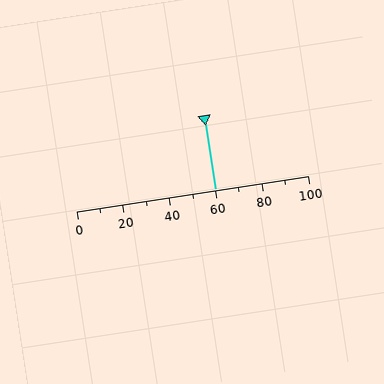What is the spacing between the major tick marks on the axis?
The major ticks are spaced 20 apart.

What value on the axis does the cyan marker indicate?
The marker indicates approximately 60.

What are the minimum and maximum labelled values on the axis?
The axis runs from 0 to 100.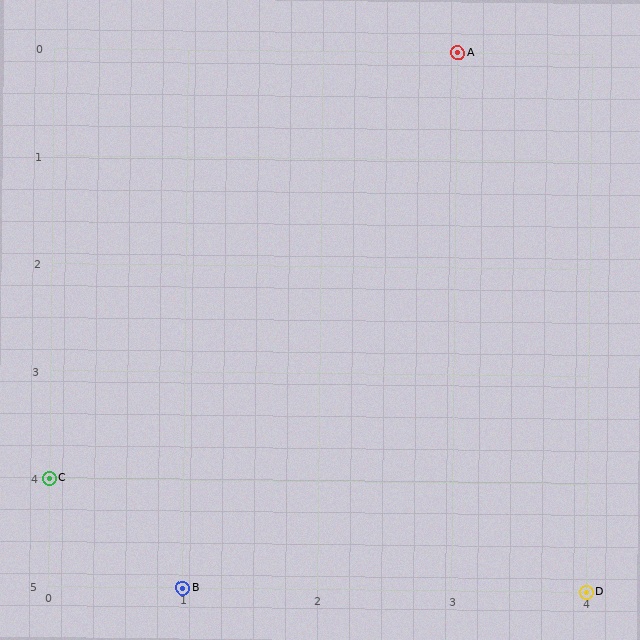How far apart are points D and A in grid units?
Points D and A are 1 column and 5 rows apart (about 5.1 grid units diagonally).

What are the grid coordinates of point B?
Point B is at grid coordinates (1, 5).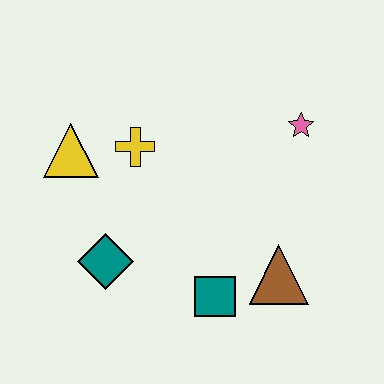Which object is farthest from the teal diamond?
The pink star is farthest from the teal diamond.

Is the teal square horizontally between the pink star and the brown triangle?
No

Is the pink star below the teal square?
No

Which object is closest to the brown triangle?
The teal square is closest to the brown triangle.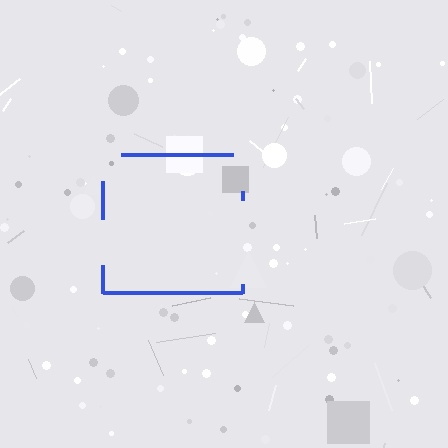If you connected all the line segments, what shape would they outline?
They would outline a square.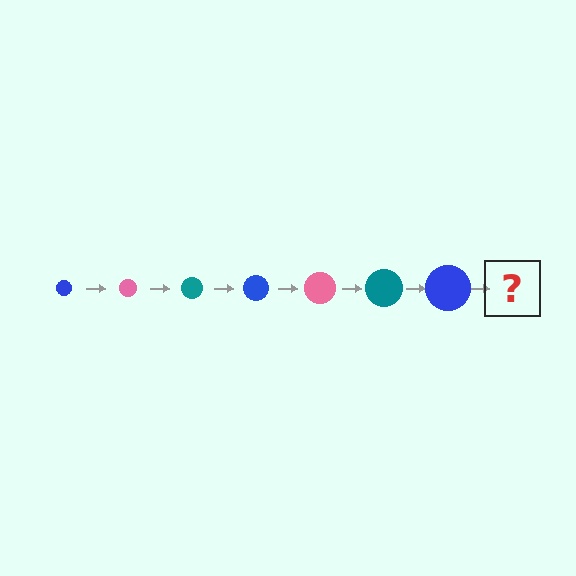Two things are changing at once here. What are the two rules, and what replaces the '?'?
The two rules are that the circle grows larger each step and the color cycles through blue, pink, and teal. The '?' should be a pink circle, larger than the previous one.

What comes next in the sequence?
The next element should be a pink circle, larger than the previous one.